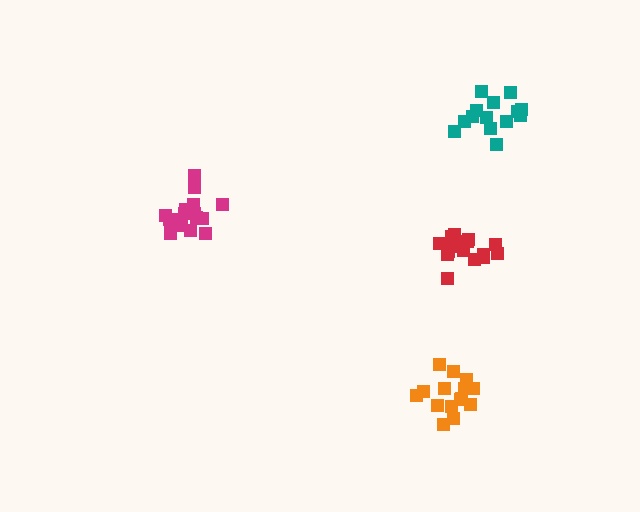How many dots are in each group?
Group 1: 17 dots, Group 2: 17 dots, Group 3: 15 dots, Group 4: 14 dots (63 total).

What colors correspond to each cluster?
The clusters are colored: red, magenta, orange, teal.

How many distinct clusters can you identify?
There are 4 distinct clusters.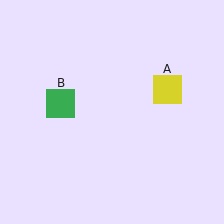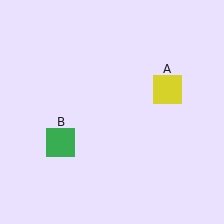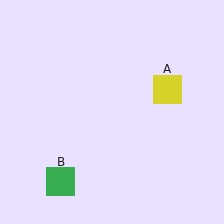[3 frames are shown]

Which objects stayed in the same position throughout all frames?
Yellow square (object A) remained stationary.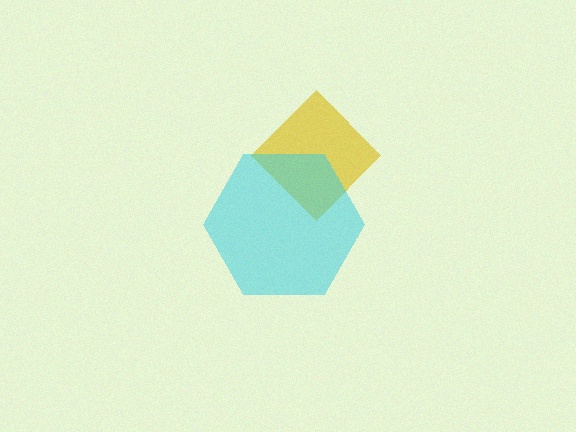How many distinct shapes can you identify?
There are 2 distinct shapes: a yellow diamond, a cyan hexagon.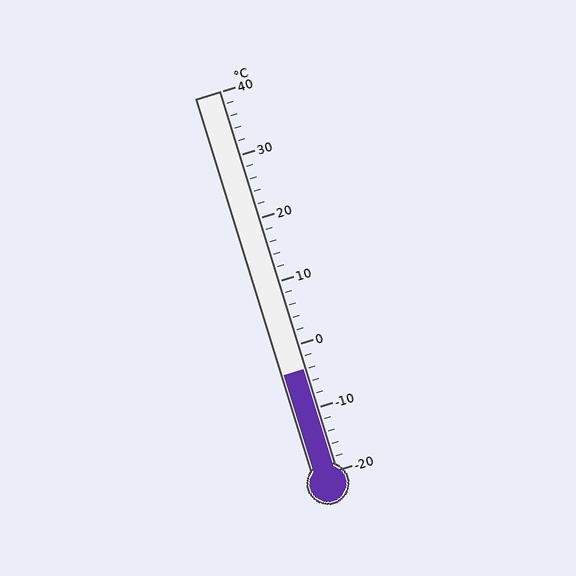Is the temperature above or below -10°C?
The temperature is above -10°C.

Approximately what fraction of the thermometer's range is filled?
The thermometer is filled to approximately 25% of its range.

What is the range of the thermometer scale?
The thermometer scale ranges from -20°C to 40°C.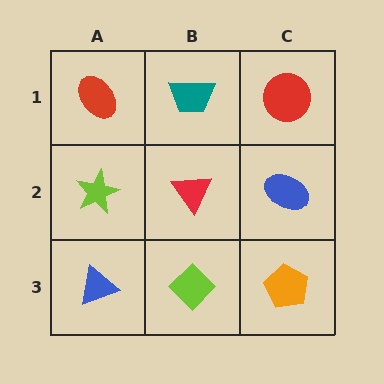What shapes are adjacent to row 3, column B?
A red triangle (row 2, column B), a blue triangle (row 3, column A), an orange pentagon (row 3, column C).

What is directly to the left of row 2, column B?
A lime star.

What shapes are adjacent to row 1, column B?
A red triangle (row 2, column B), a red ellipse (row 1, column A), a red circle (row 1, column C).